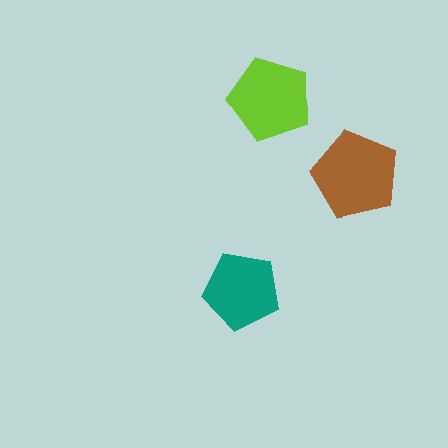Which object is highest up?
The lime pentagon is topmost.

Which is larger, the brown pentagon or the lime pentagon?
The brown one.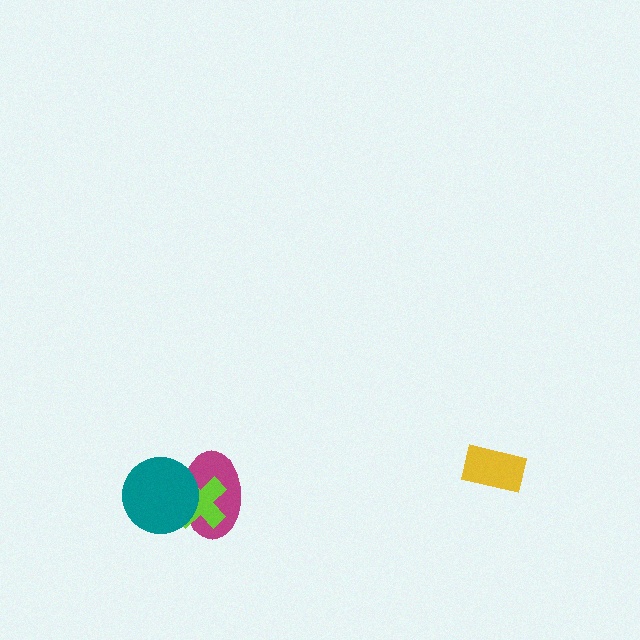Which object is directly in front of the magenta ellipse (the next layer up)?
The lime cross is directly in front of the magenta ellipse.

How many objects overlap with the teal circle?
2 objects overlap with the teal circle.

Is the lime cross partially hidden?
Yes, it is partially covered by another shape.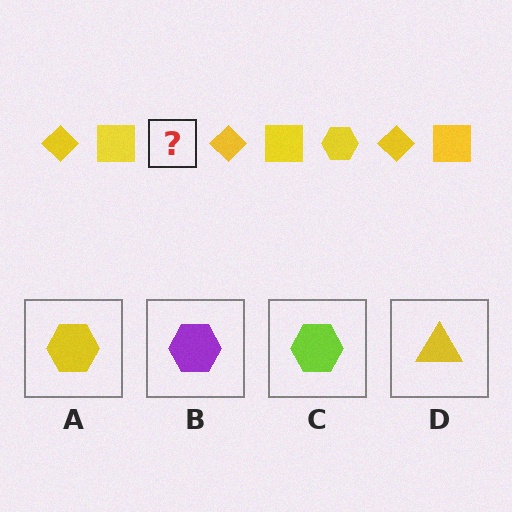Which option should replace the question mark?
Option A.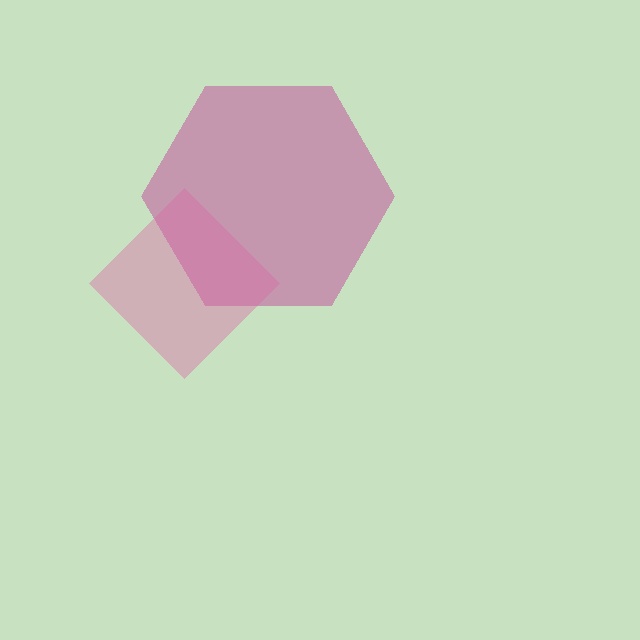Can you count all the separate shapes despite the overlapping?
Yes, there are 2 separate shapes.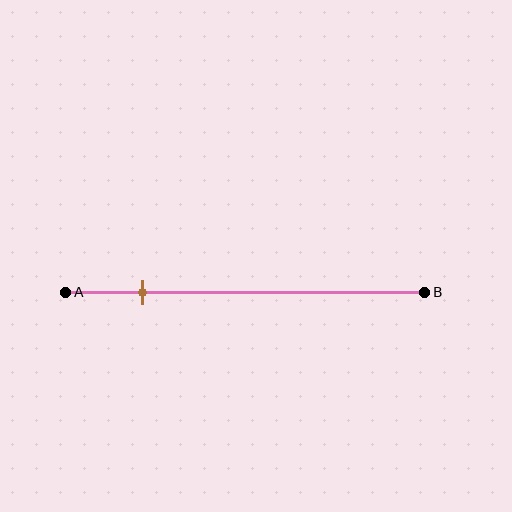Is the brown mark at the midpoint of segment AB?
No, the mark is at about 20% from A, not at the 50% midpoint.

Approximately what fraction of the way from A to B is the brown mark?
The brown mark is approximately 20% of the way from A to B.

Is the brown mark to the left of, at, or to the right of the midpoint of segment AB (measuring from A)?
The brown mark is to the left of the midpoint of segment AB.